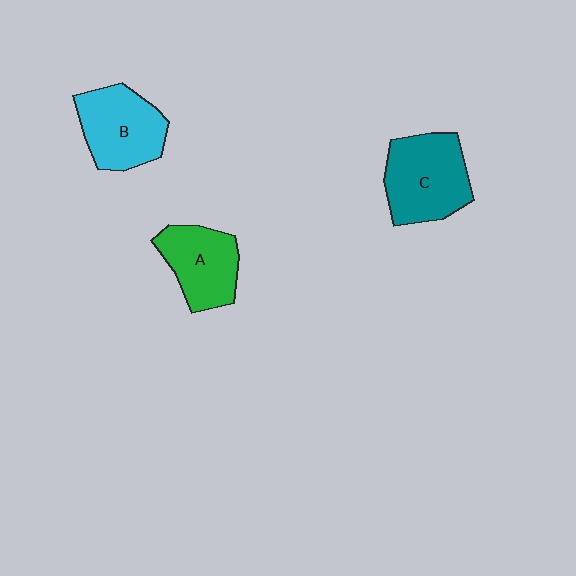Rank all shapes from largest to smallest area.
From largest to smallest: C (teal), B (cyan), A (green).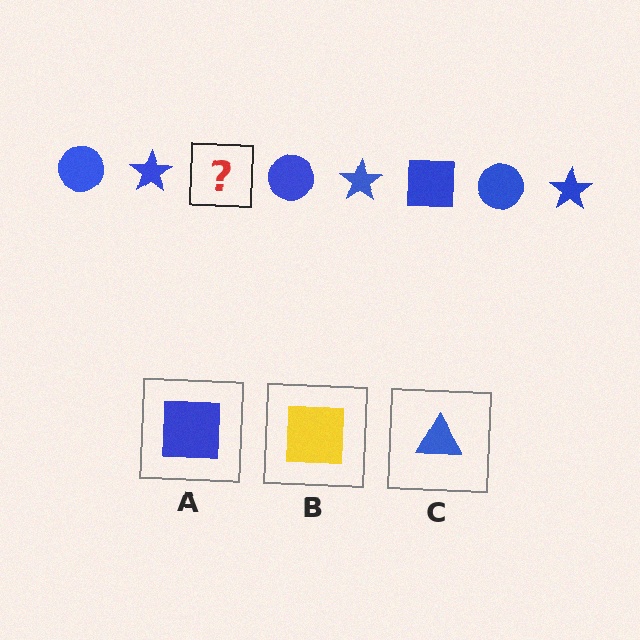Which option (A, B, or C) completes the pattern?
A.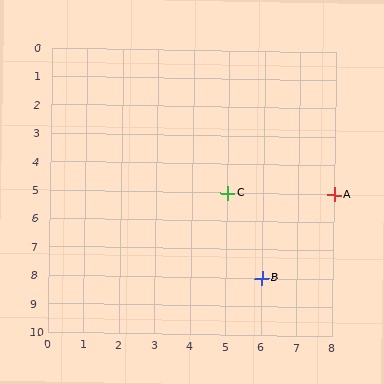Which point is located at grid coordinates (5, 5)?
Point C is at (5, 5).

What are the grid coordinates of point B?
Point B is at grid coordinates (6, 8).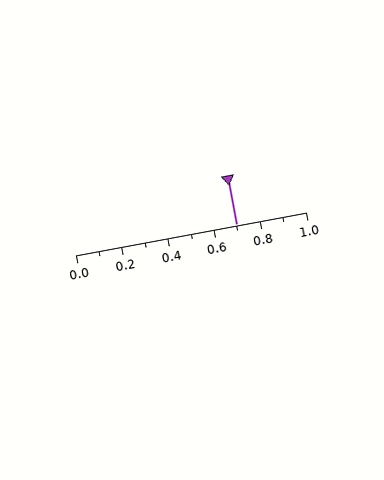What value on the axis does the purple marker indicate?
The marker indicates approximately 0.7.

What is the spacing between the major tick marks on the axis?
The major ticks are spaced 0.2 apart.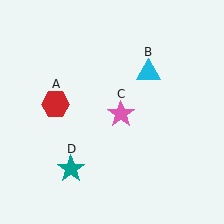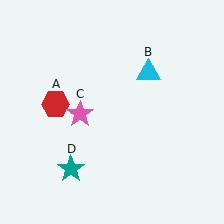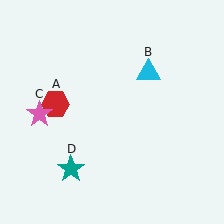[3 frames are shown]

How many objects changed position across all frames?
1 object changed position: pink star (object C).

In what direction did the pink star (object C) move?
The pink star (object C) moved left.